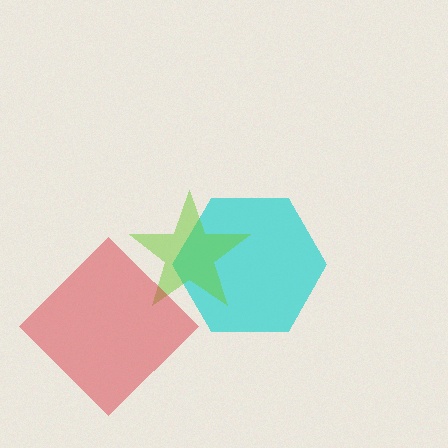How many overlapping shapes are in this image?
There are 3 overlapping shapes in the image.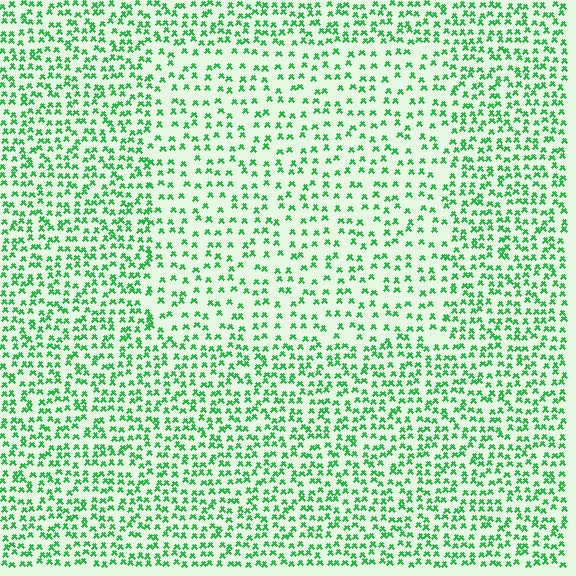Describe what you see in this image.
The image contains small green elements arranged at two different densities. A rectangle-shaped region is visible where the elements are less densely packed than the surrounding area.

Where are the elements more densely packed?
The elements are more densely packed outside the rectangle boundary.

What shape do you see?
I see a rectangle.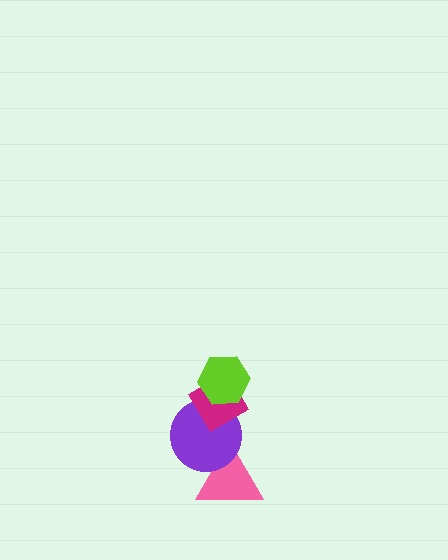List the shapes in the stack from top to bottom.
From top to bottom: the lime hexagon, the magenta diamond, the purple circle, the pink triangle.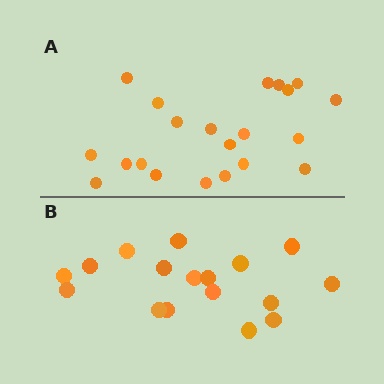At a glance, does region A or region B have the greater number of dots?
Region A (the top region) has more dots.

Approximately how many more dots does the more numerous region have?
Region A has about 4 more dots than region B.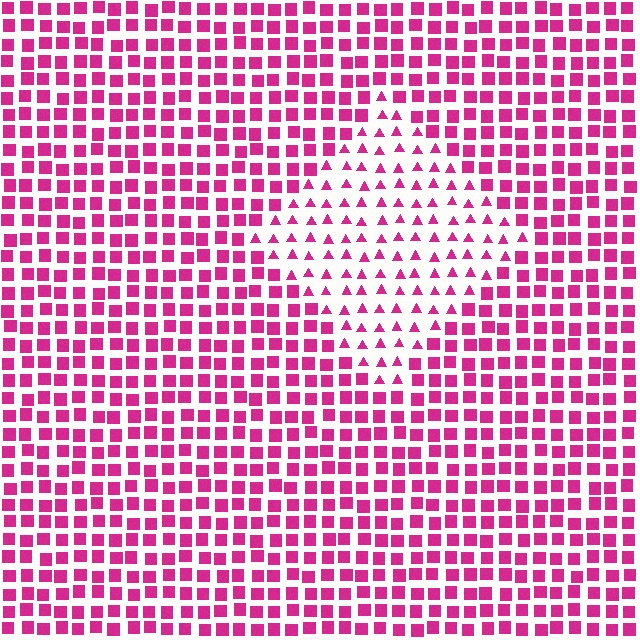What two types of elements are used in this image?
The image uses triangles inside the diamond region and squares outside it.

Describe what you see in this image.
The image is filled with small magenta elements arranged in a uniform grid. A diamond-shaped region contains triangles, while the surrounding area contains squares. The boundary is defined purely by the change in element shape.